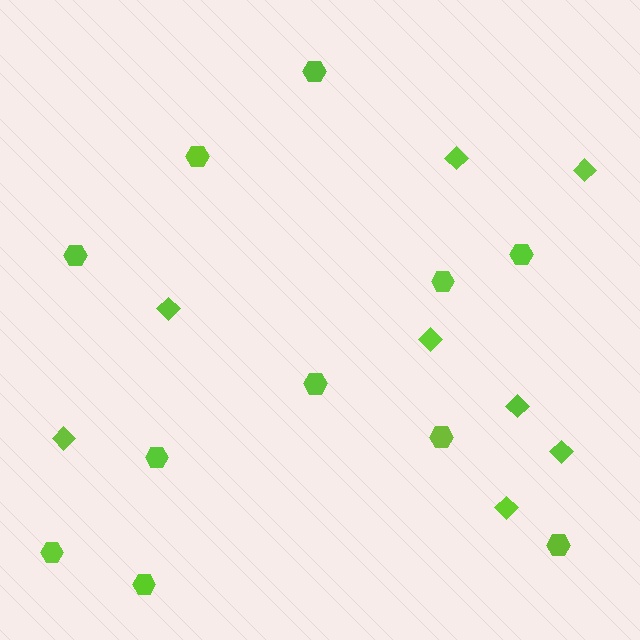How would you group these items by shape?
There are 2 groups: one group of diamonds (8) and one group of hexagons (11).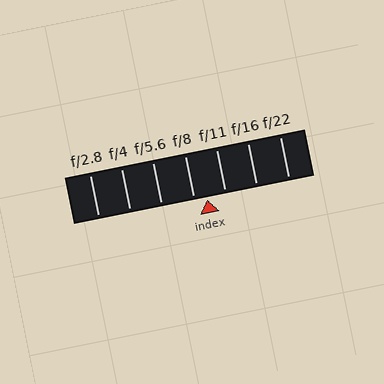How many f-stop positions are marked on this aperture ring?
There are 7 f-stop positions marked.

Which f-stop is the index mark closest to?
The index mark is closest to f/8.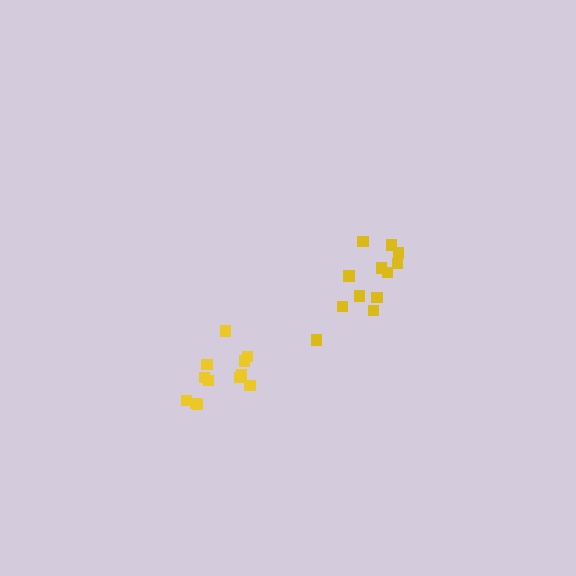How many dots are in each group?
Group 1: 12 dots, Group 2: 12 dots (24 total).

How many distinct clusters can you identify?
There are 2 distinct clusters.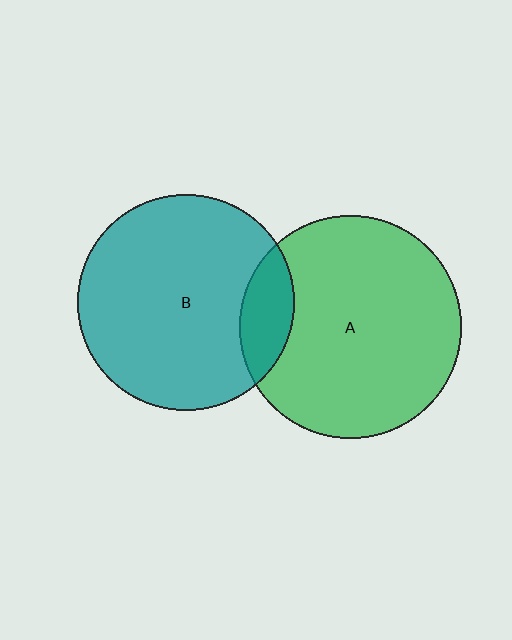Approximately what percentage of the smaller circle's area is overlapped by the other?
Approximately 15%.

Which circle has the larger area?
Circle A (green).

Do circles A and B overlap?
Yes.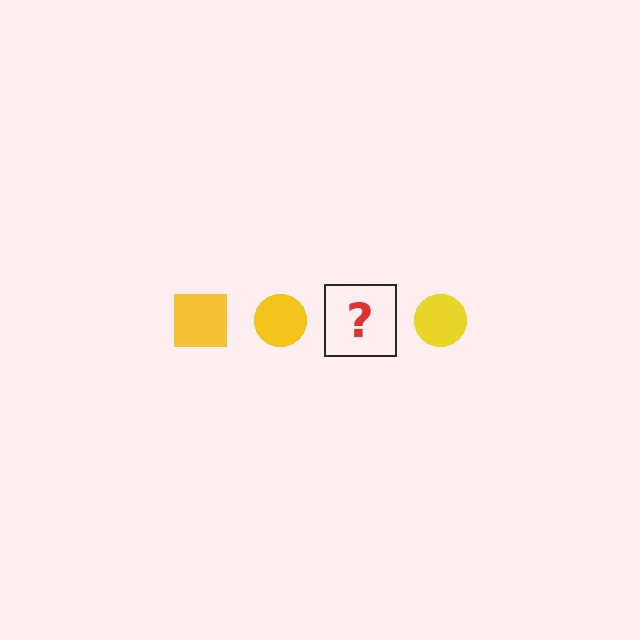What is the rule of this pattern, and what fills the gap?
The rule is that the pattern cycles through square, circle shapes in yellow. The gap should be filled with a yellow square.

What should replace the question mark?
The question mark should be replaced with a yellow square.